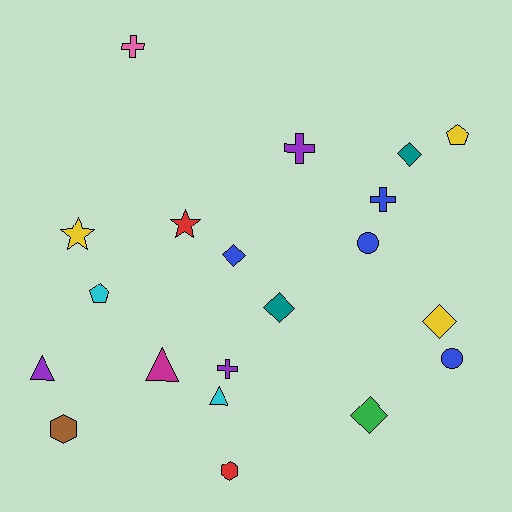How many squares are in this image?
There are no squares.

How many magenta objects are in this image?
There is 1 magenta object.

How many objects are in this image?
There are 20 objects.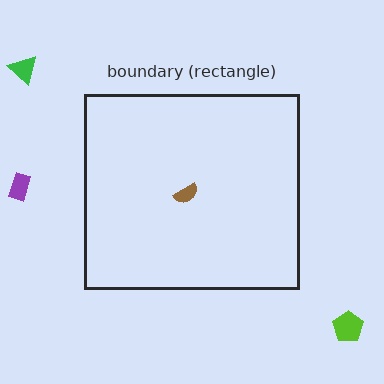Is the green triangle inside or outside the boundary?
Outside.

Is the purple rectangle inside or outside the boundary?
Outside.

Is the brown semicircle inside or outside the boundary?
Inside.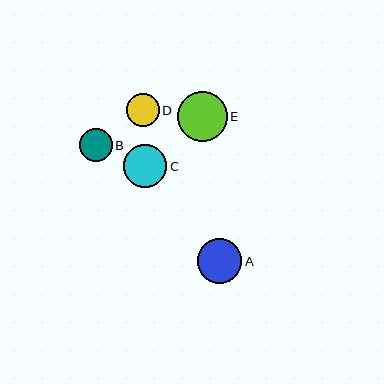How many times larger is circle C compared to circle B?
Circle C is approximately 1.3 times the size of circle B.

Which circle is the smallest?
Circle D is the smallest with a size of approximately 32 pixels.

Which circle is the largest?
Circle E is the largest with a size of approximately 50 pixels.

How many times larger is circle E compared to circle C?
Circle E is approximately 1.2 times the size of circle C.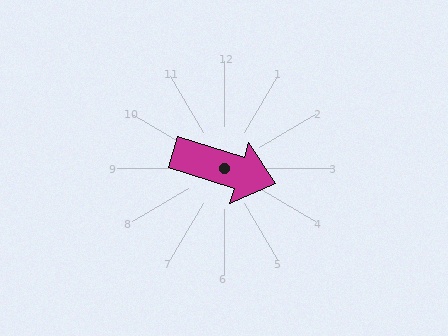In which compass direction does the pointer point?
East.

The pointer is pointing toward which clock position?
Roughly 4 o'clock.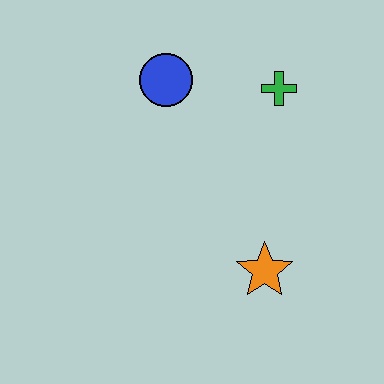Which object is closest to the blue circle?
The green cross is closest to the blue circle.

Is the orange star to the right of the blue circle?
Yes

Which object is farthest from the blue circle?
The orange star is farthest from the blue circle.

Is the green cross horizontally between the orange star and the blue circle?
No